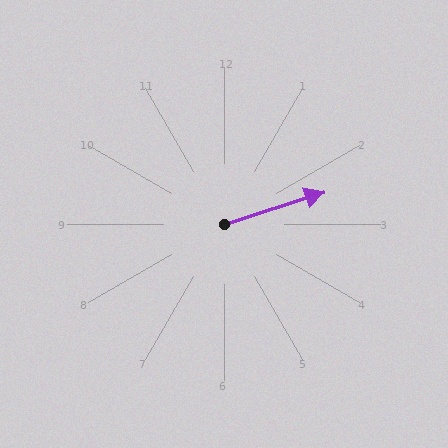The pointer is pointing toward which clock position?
Roughly 2 o'clock.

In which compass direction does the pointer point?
East.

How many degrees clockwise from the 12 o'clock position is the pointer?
Approximately 72 degrees.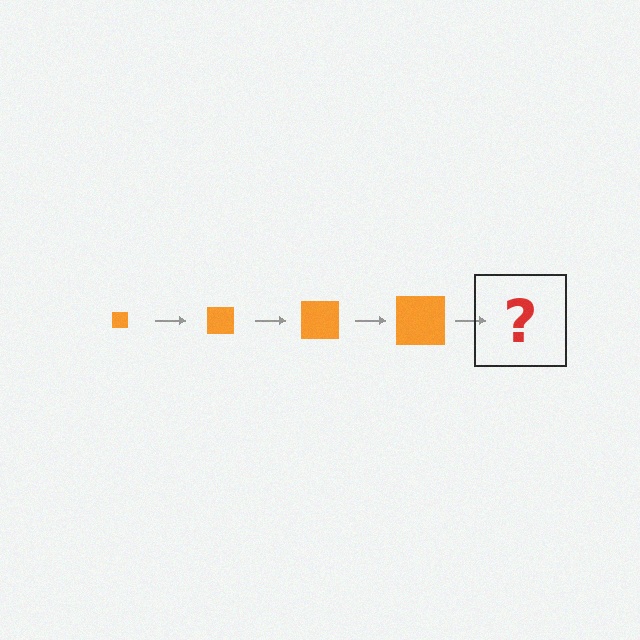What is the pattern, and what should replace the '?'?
The pattern is that the square gets progressively larger each step. The '?' should be an orange square, larger than the previous one.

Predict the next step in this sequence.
The next step is an orange square, larger than the previous one.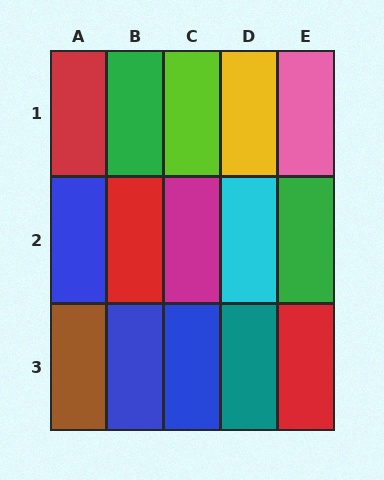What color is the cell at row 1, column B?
Green.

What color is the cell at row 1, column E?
Pink.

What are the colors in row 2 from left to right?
Blue, red, magenta, cyan, green.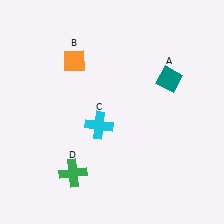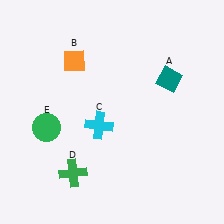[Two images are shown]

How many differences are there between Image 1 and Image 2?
There is 1 difference between the two images.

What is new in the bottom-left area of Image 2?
A green circle (E) was added in the bottom-left area of Image 2.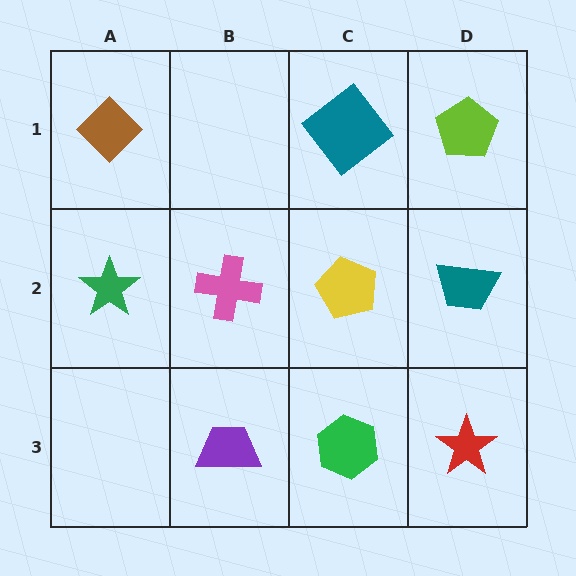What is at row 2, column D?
A teal trapezoid.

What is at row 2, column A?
A green star.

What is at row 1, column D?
A lime pentagon.